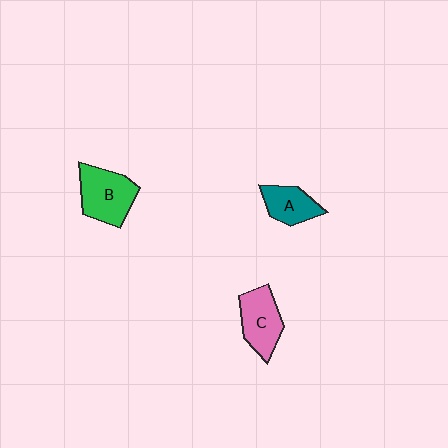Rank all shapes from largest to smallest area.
From largest to smallest: B (green), C (pink), A (teal).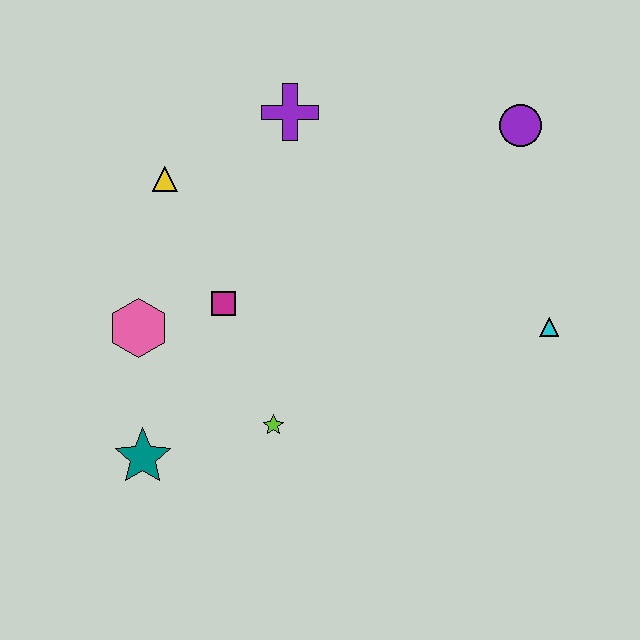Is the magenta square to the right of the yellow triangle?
Yes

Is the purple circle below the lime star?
No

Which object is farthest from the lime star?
The purple circle is farthest from the lime star.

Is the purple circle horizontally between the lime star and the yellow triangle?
No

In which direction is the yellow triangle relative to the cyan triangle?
The yellow triangle is to the left of the cyan triangle.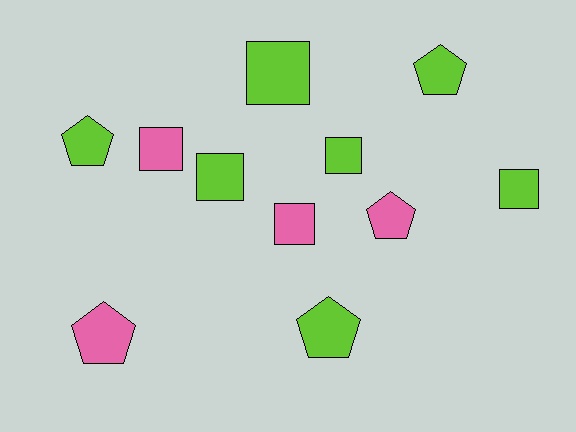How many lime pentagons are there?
There are 3 lime pentagons.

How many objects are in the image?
There are 11 objects.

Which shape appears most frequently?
Square, with 6 objects.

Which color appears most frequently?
Lime, with 7 objects.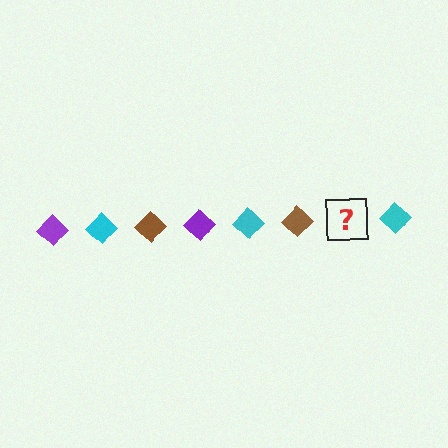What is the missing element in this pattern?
The missing element is a purple diamond.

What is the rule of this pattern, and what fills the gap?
The rule is that the pattern cycles through purple, cyan, brown diamonds. The gap should be filled with a purple diamond.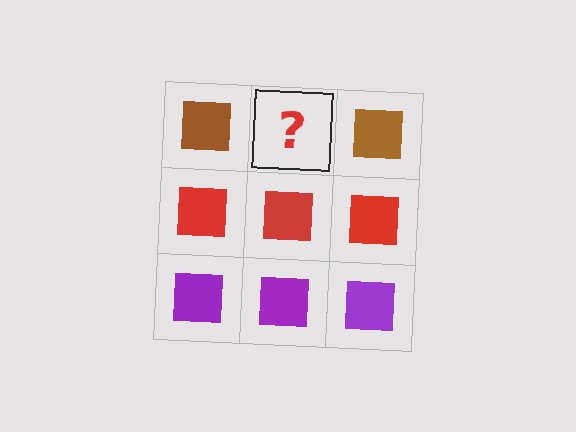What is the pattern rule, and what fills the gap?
The rule is that each row has a consistent color. The gap should be filled with a brown square.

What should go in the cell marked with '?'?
The missing cell should contain a brown square.